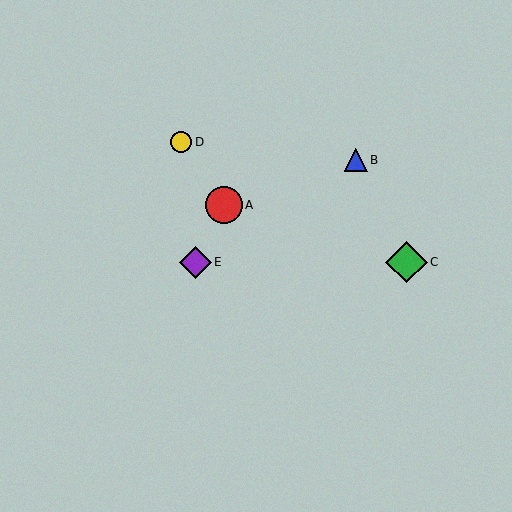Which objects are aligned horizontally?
Objects C, E are aligned horizontally.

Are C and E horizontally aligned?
Yes, both are at y≈262.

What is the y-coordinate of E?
Object E is at y≈262.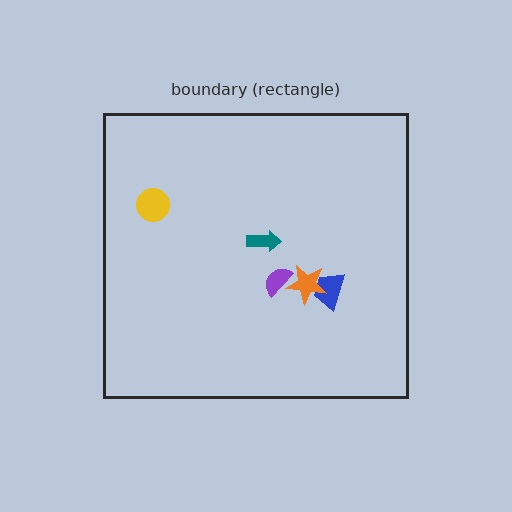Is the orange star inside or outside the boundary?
Inside.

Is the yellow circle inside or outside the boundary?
Inside.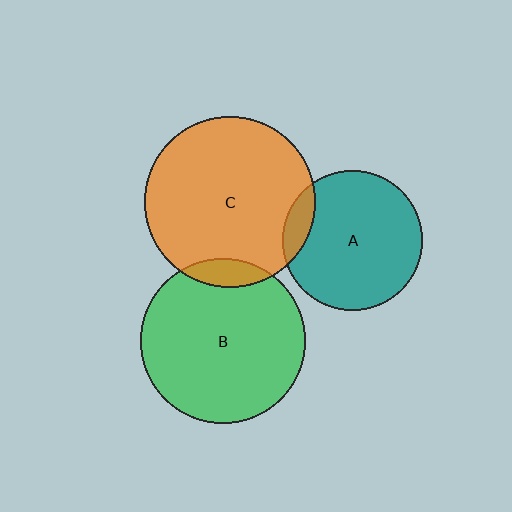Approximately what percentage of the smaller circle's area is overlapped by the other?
Approximately 10%.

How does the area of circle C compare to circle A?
Approximately 1.5 times.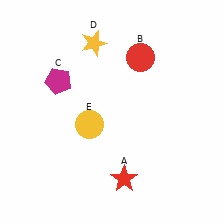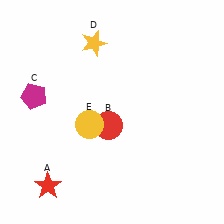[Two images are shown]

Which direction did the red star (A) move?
The red star (A) moved left.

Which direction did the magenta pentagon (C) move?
The magenta pentagon (C) moved left.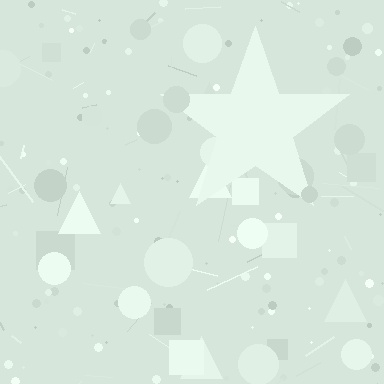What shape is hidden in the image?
A star is hidden in the image.